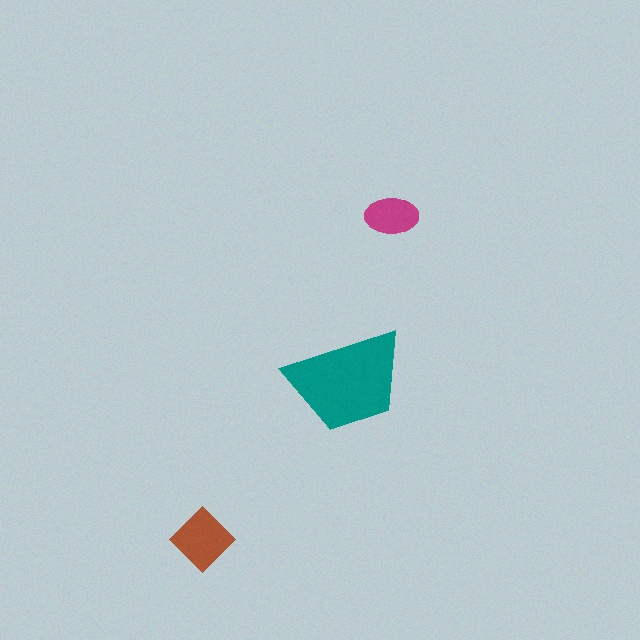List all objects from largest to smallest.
The teal trapezoid, the brown diamond, the magenta ellipse.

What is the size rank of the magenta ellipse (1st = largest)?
3rd.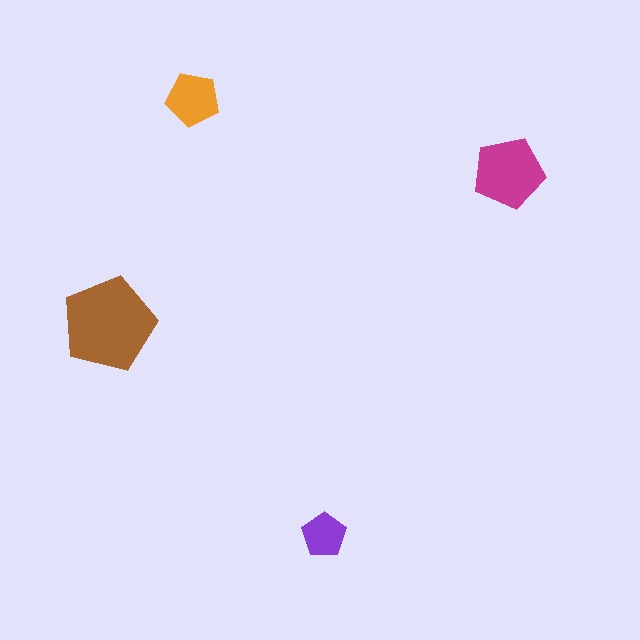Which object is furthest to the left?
The brown pentagon is leftmost.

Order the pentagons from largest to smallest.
the brown one, the magenta one, the orange one, the purple one.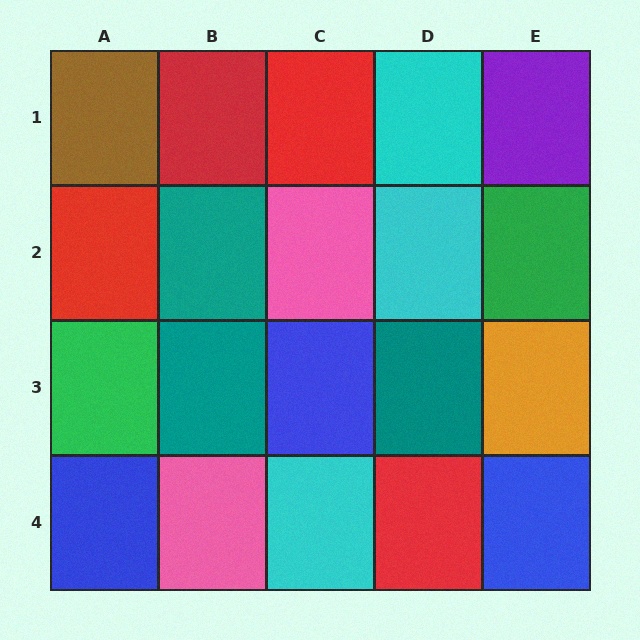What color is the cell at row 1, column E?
Purple.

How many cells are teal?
3 cells are teal.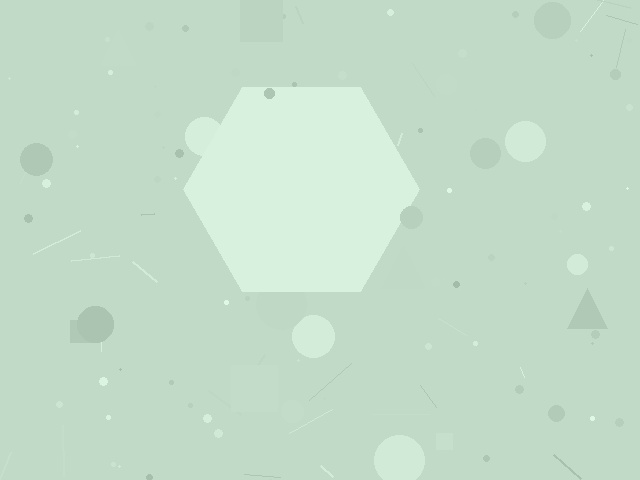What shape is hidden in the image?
A hexagon is hidden in the image.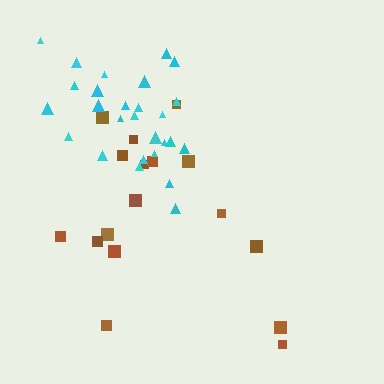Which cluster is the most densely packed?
Cyan.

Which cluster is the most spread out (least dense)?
Brown.